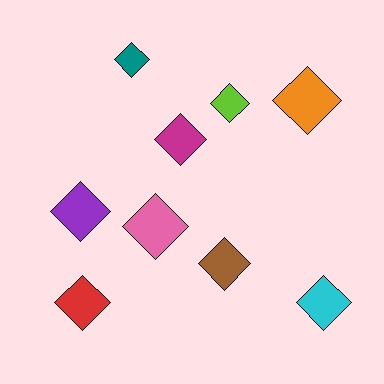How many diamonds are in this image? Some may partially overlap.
There are 9 diamonds.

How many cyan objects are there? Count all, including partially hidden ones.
There is 1 cyan object.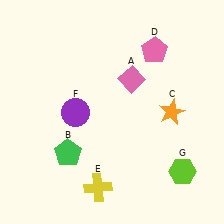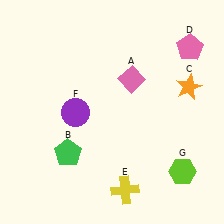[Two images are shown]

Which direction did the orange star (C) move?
The orange star (C) moved up.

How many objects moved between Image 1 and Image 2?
3 objects moved between the two images.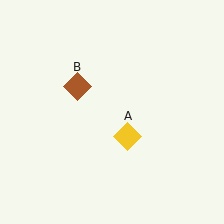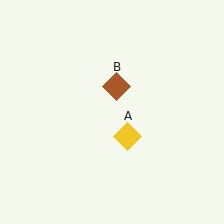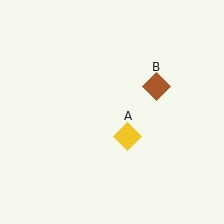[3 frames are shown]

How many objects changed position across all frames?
1 object changed position: brown diamond (object B).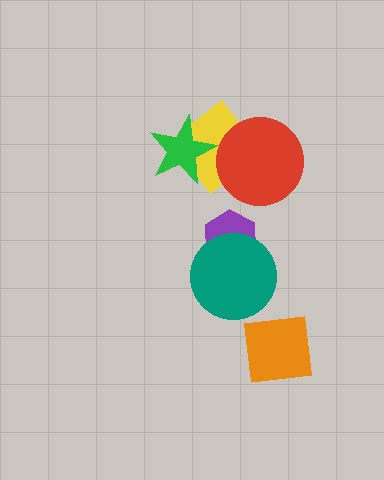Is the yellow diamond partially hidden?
Yes, it is partially covered by another shape.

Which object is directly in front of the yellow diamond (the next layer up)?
The green star is directly in front of the yellow diamond.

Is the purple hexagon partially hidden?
Yes, it is partially covered by another shape.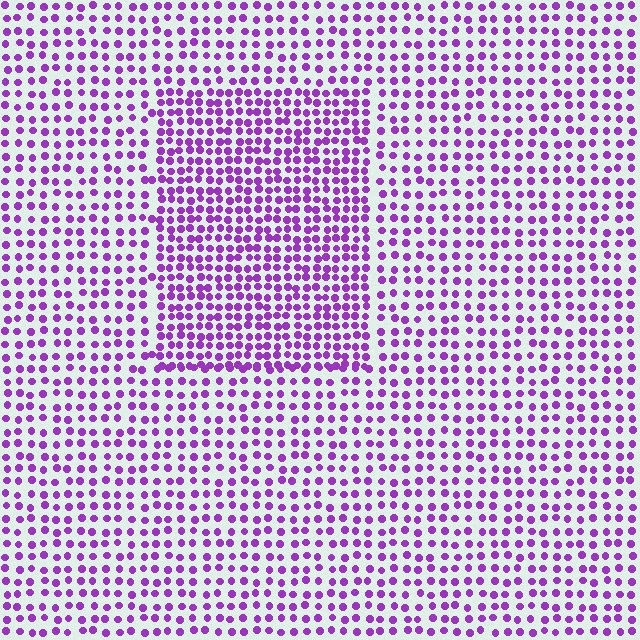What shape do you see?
I see a rectangle.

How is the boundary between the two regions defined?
The boundary is defined by a change in element density (approximately 1.6x ratio). All elements are the same color, size, and shape.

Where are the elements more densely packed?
The elements are more densely packed inside the rectangle boundary.